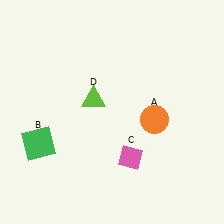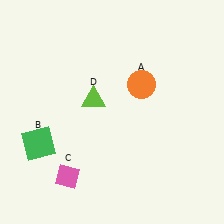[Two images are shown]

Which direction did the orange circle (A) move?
The orange circle (A) moved up.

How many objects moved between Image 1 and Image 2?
2 objects moved between the two images.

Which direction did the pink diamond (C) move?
The pink diamond (C) moved left.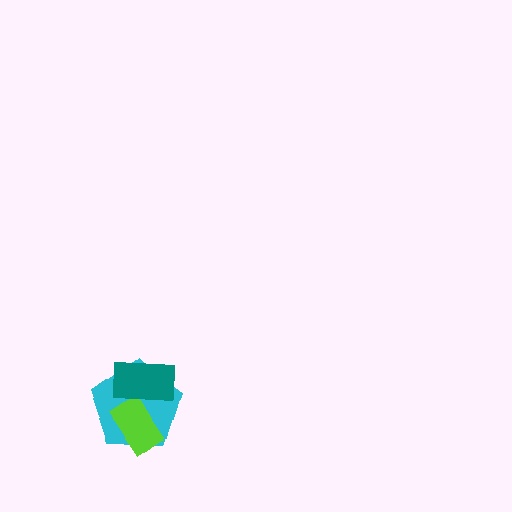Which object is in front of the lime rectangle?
The teal rectangle is in front of the lime rectangle.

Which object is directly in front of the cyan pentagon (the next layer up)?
The lime rectangle is directly in front of the cyan pentagon.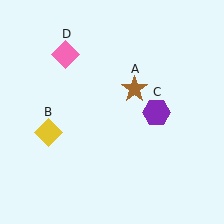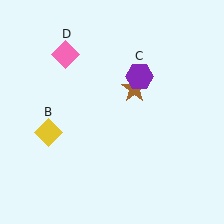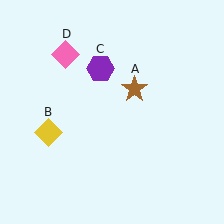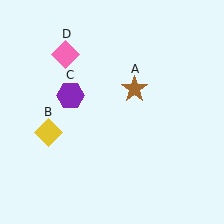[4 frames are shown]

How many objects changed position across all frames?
1 object changed position: purple hexagon (object C).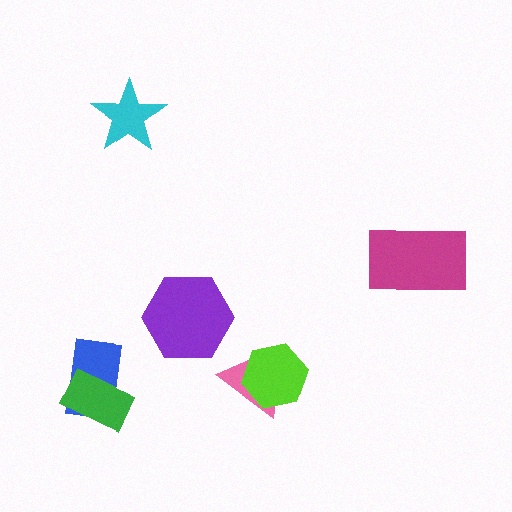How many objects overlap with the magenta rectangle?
0 objects overlap with the magenta rectangle.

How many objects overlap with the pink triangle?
1 object overlaps with the pink triangle.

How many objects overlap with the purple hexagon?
0 objects overlap with the purple hexagon.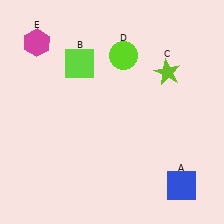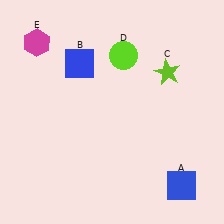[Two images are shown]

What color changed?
The square (B) changed from lime in Image 1 to blue in Image 2.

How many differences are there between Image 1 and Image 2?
There is 1 difference between the two images.